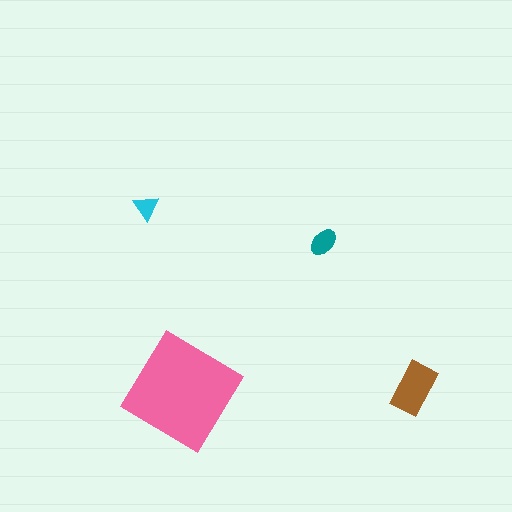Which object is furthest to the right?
The brown rectangle is rightmost.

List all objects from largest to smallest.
The pink diamond, the brown rectangle, the teal ellipse, the cyan triangle.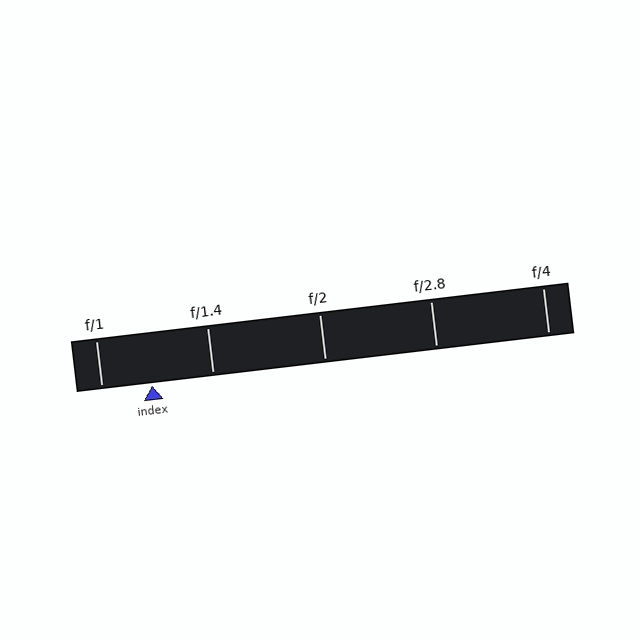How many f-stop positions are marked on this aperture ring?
There are 5 f-stop positions marked.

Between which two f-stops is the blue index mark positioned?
The index mark is between f/1 and f/1.4.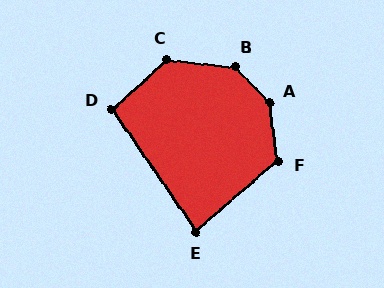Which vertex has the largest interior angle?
A, at approximately 144 degrees.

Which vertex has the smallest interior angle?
E, at approximately 84 degrees.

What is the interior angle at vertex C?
Approximately 132 degrees (obtuse).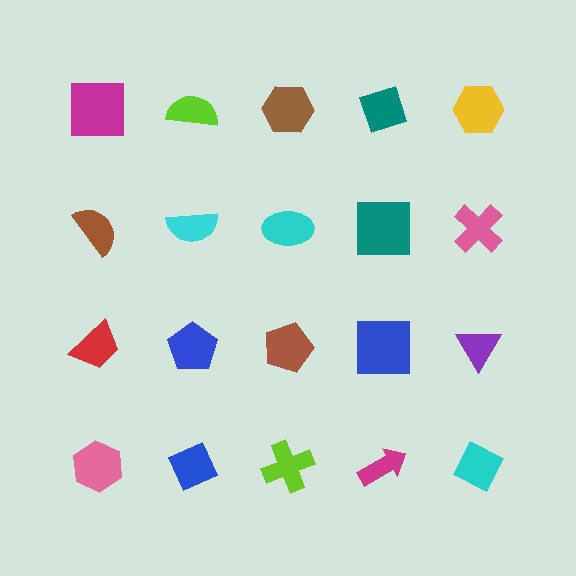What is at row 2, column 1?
A brown semicircle.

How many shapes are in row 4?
5 shapes.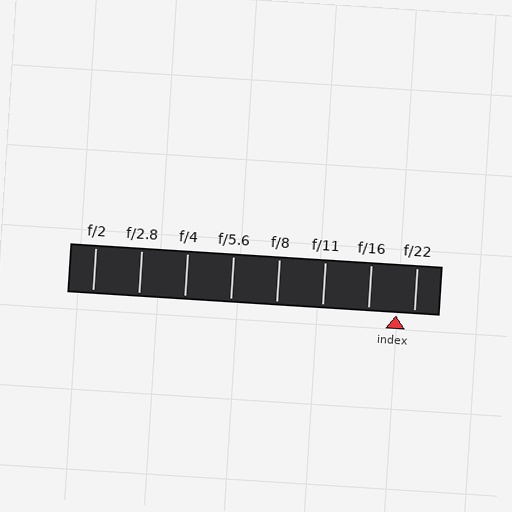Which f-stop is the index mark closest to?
The index mark is closest to f/22.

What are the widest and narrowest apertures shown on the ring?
The widest aperture shown is f/2 and the narrowest is f/22.